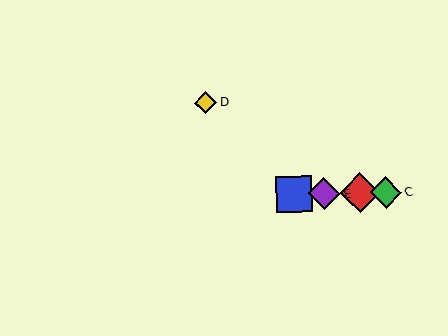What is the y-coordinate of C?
Object C is at y≈193.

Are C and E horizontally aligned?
Yes, both are at y≈193.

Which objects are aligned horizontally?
Objects A, B, C, E are aligned horizontally.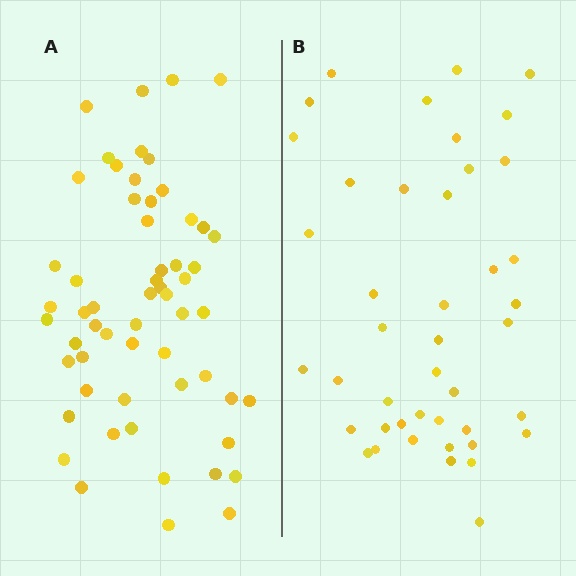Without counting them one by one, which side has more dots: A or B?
Region A (the left region) has more dots.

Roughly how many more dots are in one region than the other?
Region A has approximately 15 more dots than region B.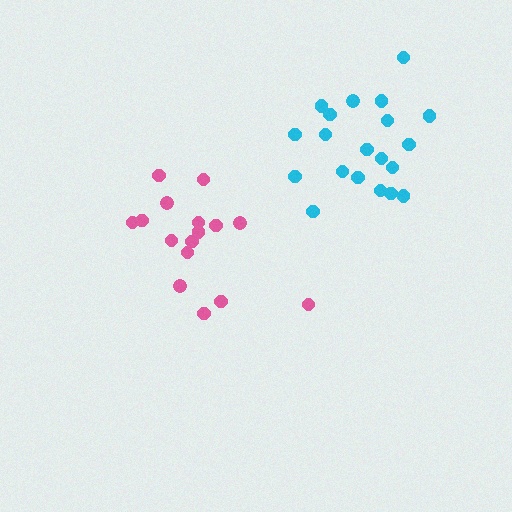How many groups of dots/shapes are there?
There are 2 groups.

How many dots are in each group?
Group 1: 20 dots, Group 2: 16 dots (36 total).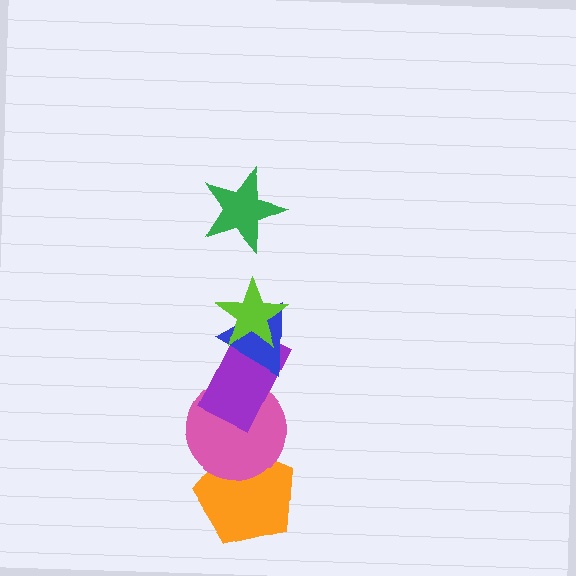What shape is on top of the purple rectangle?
The blue triangle is on top of the purple rectangle.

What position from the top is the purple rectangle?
The purple rectangle is 4th from the top.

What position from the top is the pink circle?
The pink circle is 5th from the top.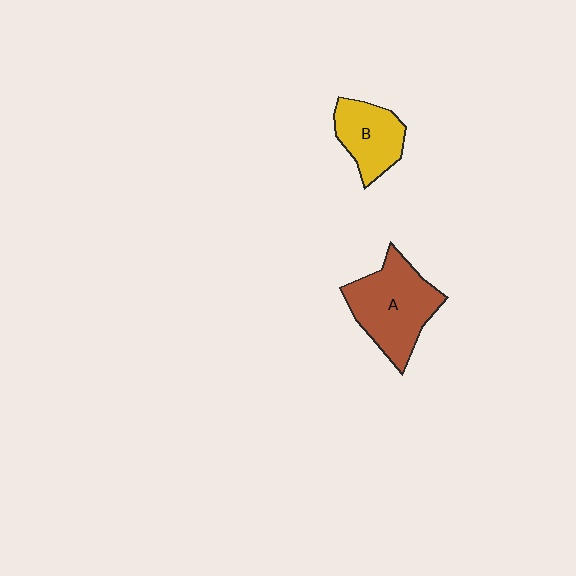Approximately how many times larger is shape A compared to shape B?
Approximately 1.6 times.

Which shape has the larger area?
Shape A (brown).